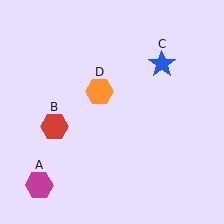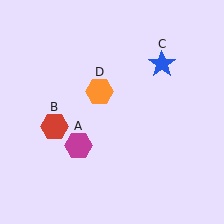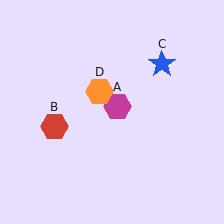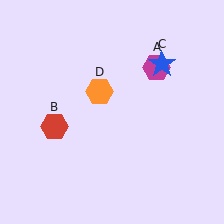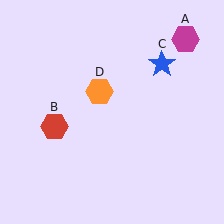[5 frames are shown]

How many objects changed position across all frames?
1 object changed position: magenta hexagon (object A).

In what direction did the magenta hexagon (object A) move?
The magenta hexagon (object A) moved up and to the right.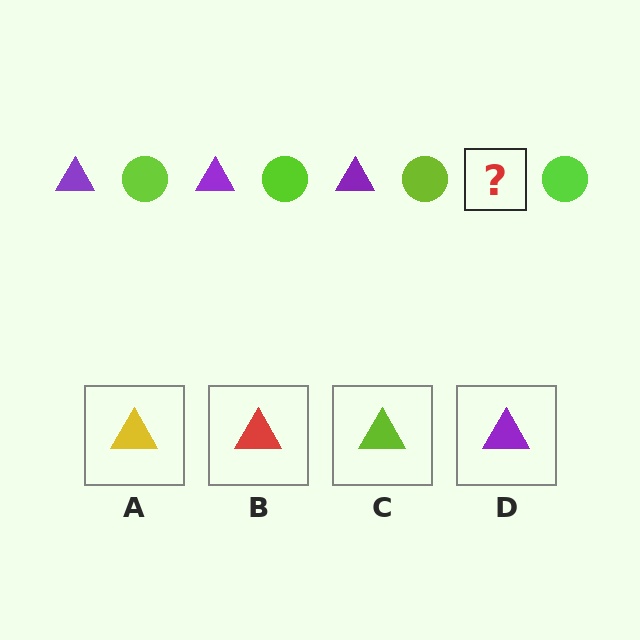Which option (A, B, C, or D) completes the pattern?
D.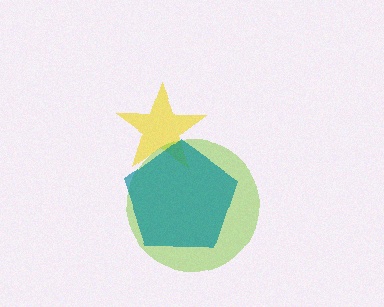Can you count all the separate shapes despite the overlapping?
Yes, there are 3 separate shapes.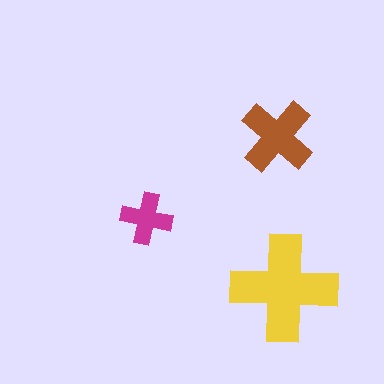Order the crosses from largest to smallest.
the yellow one, the brown one, the magenta one.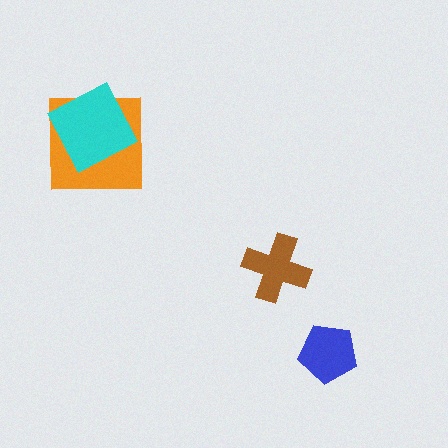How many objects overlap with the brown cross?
0 objects overlap with the brown cross.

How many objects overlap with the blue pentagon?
0 objects overlap with the blue pentagon.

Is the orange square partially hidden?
Yes, it is partially covered by another shape.